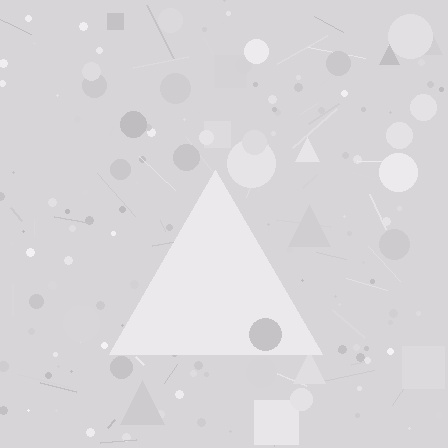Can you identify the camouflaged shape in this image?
The camouflaged shape is a triangle.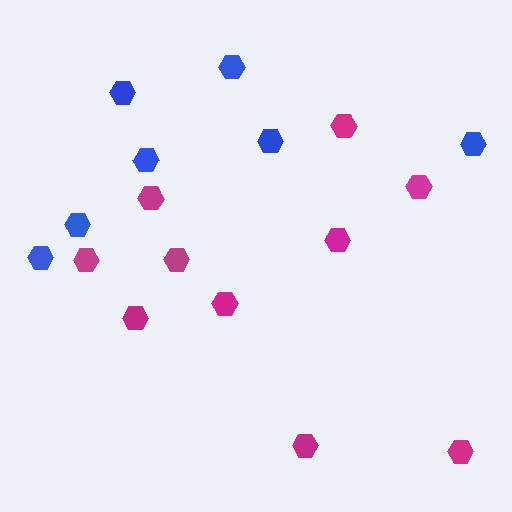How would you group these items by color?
There are 2 groups: one group of magenta hexagons (10) and one group of blue hexagons (7).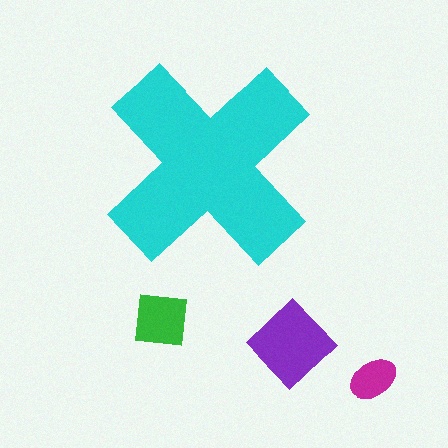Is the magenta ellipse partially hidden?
No, the magenta ellipse is fully visible.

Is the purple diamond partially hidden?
No, the purple diamond is fully visible.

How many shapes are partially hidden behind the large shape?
0 shapes are partially hidden.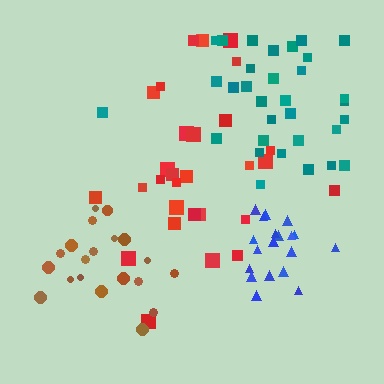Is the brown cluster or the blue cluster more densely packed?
Blue.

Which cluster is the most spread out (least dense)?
Red.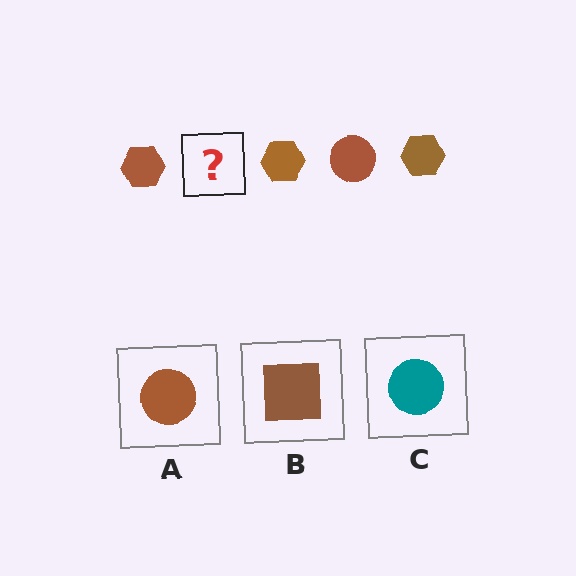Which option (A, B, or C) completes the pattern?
A.